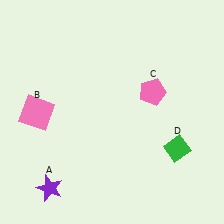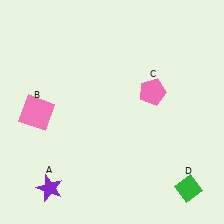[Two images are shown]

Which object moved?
The green diamond (D) moved down.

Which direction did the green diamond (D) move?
The green diamond (D) moved down.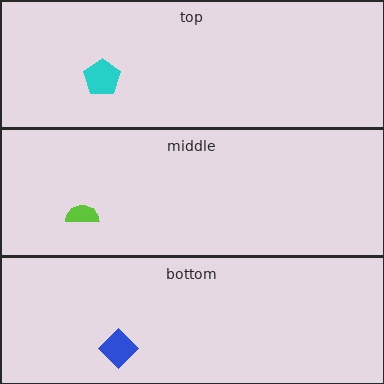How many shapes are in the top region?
1.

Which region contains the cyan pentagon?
The top region.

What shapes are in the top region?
The cyan pentagon.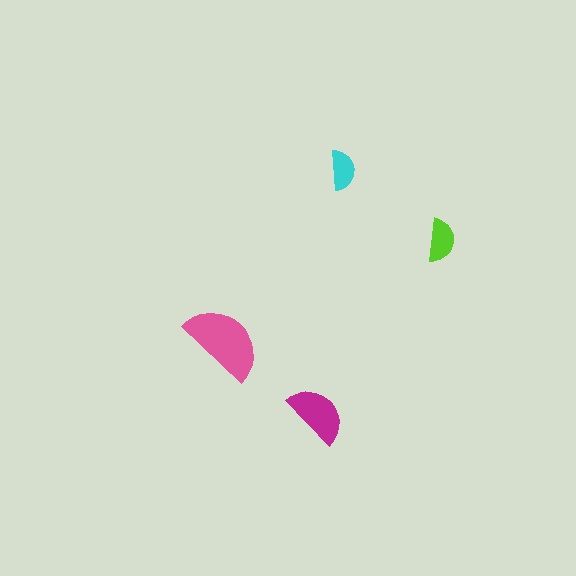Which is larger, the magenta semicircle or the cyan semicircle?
The magenta one.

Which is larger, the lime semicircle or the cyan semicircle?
The lime one.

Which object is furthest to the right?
The lime semicircle is rightmost.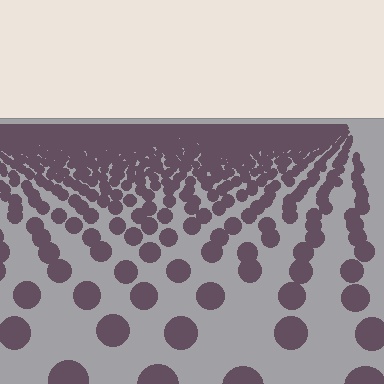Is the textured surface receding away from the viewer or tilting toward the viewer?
The surface is receding away from the viewer. Texture elements get smaller and denser toward the top.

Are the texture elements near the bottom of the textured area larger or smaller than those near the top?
Larger. Near the bottom, elements are closer to the viewer and appear at a bigger on-screen size.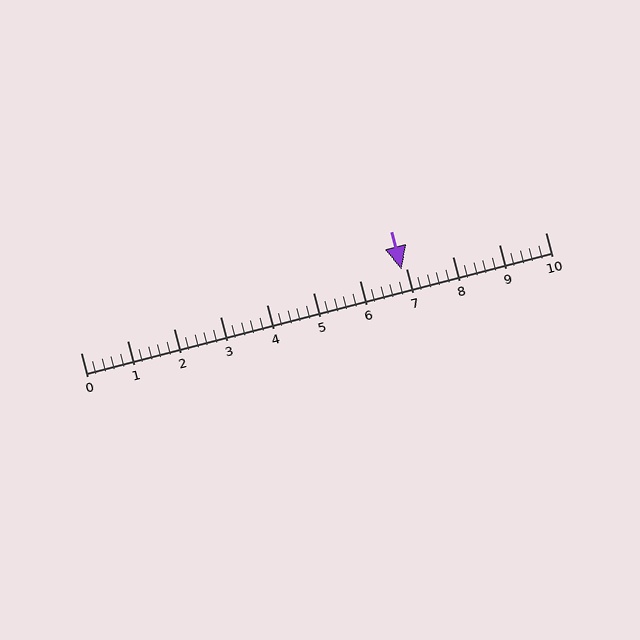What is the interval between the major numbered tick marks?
The major tick marks are spaced 1 units apart.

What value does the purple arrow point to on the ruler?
The purple arrow points to approximately 6.9.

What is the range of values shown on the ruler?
The ruler shows values from 0 to 10.